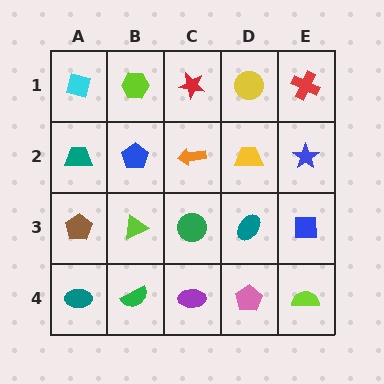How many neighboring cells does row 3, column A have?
3.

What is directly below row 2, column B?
A lime triangle.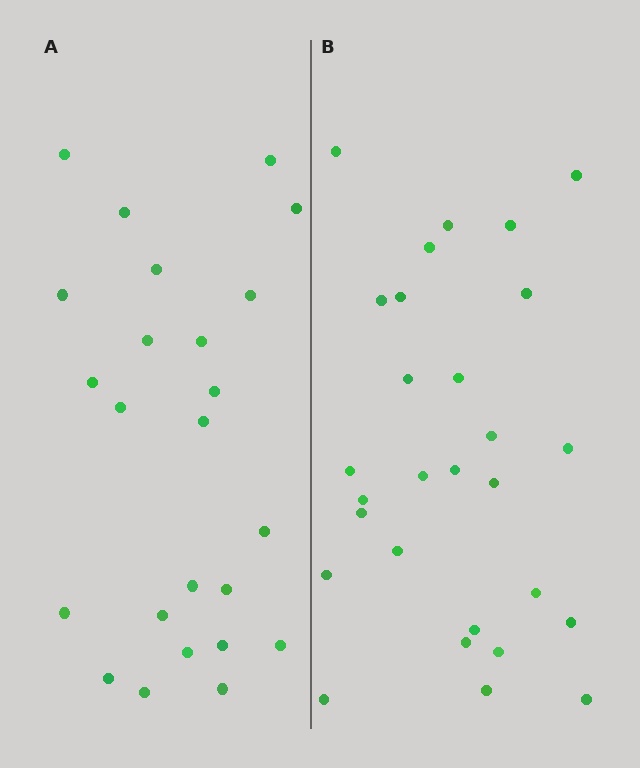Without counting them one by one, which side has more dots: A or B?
Region B (the right region) has more dots.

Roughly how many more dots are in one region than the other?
Region B has about 4 more dots than region A.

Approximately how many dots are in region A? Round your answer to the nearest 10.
About 20 dots. (The exact count is 24, which rounds to 20.)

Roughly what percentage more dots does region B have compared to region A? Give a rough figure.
About 15% more.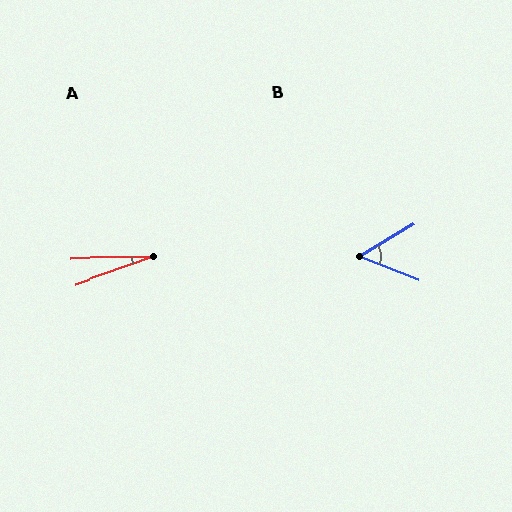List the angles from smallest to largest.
A (18°), B (52°).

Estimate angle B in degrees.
Approximately 52 degrees.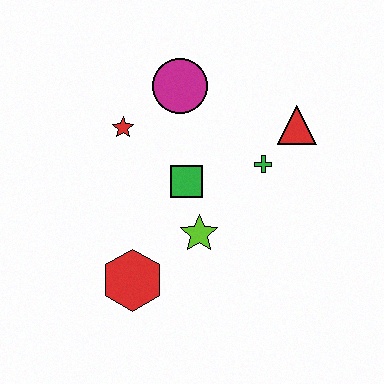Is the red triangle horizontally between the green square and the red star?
No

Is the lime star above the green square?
No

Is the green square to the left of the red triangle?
Yes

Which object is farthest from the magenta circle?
The red hexagon is farthest from the magenta circle.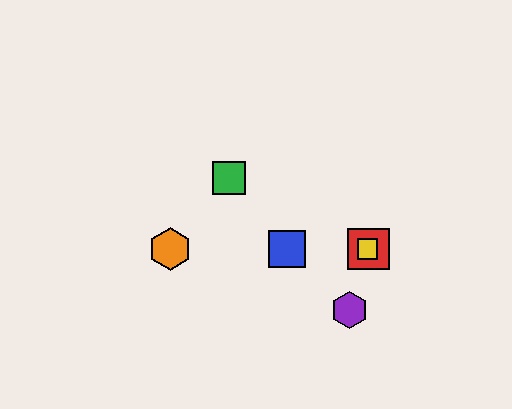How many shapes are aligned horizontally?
4 shapes (the red square, the blue square, the yellow square, the orange hexagon) are aligned horizontally.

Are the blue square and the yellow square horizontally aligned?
Yes, both are at y≈249.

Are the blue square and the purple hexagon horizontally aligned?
No, the blue square is at y≈249 and the purple hexagon is at y≈310.